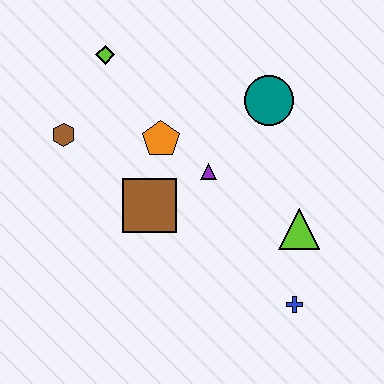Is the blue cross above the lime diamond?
No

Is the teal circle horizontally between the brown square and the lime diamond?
No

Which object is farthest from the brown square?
The blue cross is farthest from the brown square.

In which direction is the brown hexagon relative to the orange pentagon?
The brown hexagon is to the left of the orange pentagon.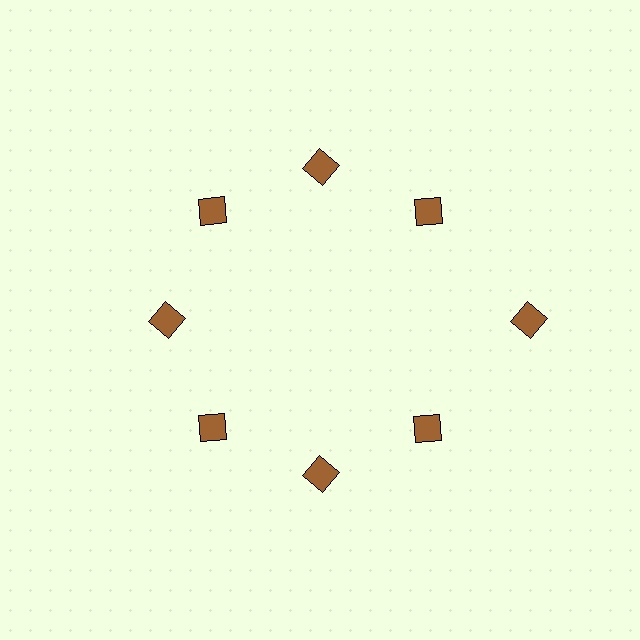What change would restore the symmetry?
The symmetry would be restored by moving it inward, back onto the ring so that all 8 diamonds sit at equal angles and equal distance from the center.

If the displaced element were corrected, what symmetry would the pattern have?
It would have 8-fold rotational symmetry — the pattern would map onto itself every 45 degrees.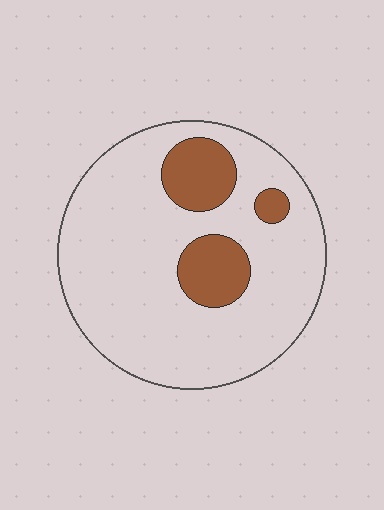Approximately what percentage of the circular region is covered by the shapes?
Approximately 15%.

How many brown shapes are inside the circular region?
3.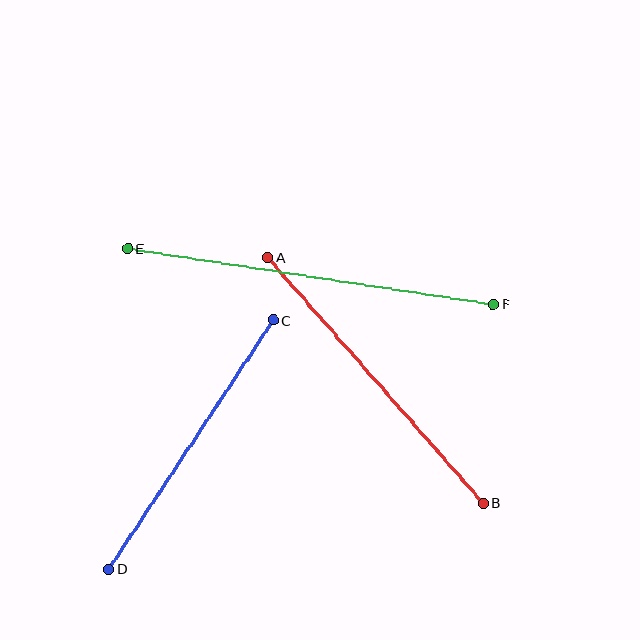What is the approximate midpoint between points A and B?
The midpoint is at approximately (375, 380) pixels.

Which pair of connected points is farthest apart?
Points E and F are farthest apart.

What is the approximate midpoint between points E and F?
The midpoint is at approximately (310, 276) pixels.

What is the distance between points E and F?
The distance is approximately 370 pixels.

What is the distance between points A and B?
The distance is approximately 326 pixels.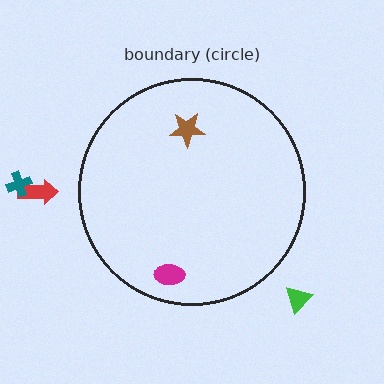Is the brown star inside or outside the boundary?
Inside.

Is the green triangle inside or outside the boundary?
Outside.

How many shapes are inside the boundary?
2 inside, 3 outside.